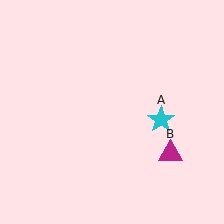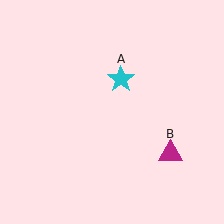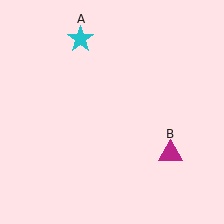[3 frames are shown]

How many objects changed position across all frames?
1 object changed position: cyan star (object A).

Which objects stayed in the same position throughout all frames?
Magenta triangle (object B) remained stationary.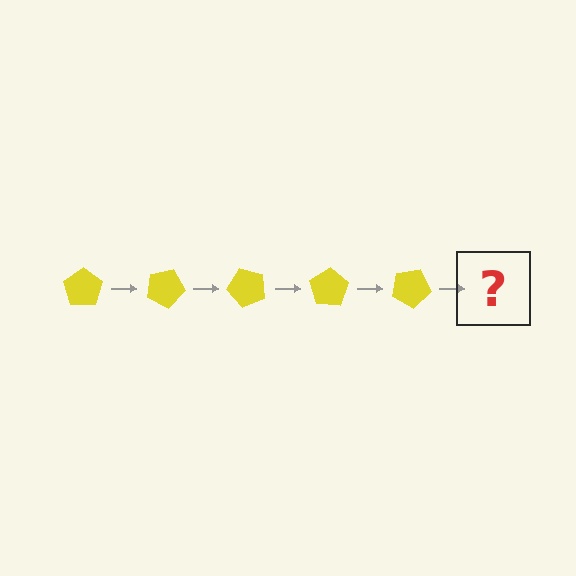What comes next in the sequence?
The next element should be a yellow pentagon rotated 125 degrees.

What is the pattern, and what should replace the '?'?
The pattern is that the pentagon rotates 25 degrees each step. The '?' should be a yellow pentagon rotated 125 degrees.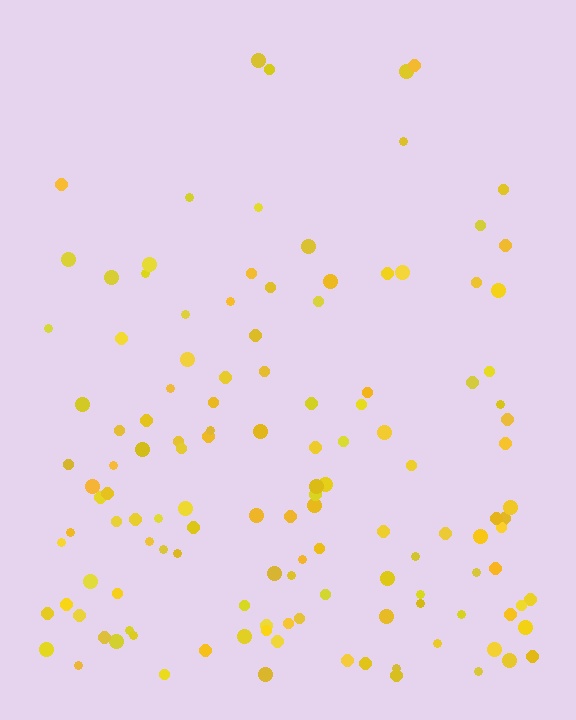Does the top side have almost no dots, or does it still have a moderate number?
Still a moderate number, just noticeably fewer than the bottom.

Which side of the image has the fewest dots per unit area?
The top.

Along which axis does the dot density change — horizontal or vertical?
Vertical.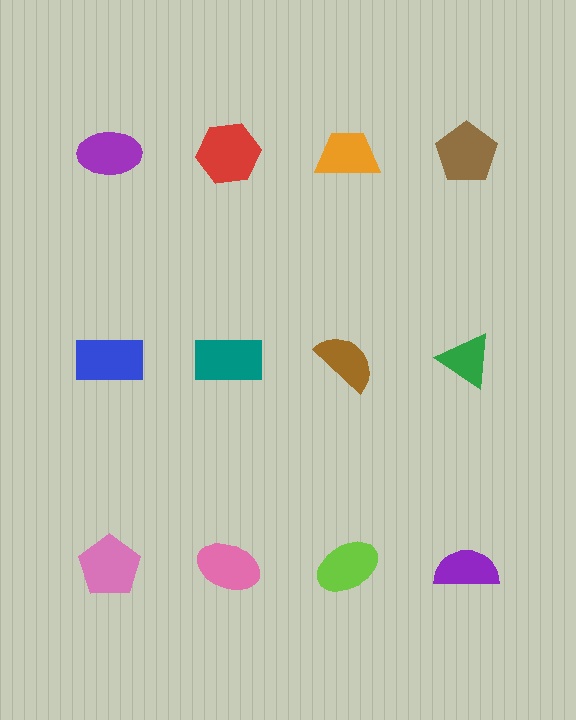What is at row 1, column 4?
A brown pentagon.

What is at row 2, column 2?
A teal rectangle.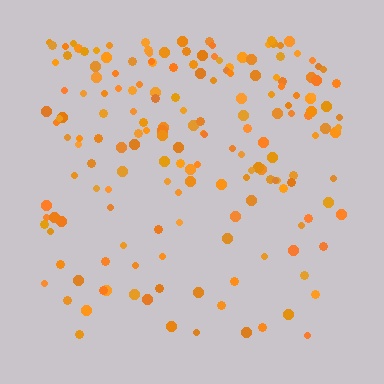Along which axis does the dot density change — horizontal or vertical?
Vertical.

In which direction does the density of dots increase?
From bottom to top, with the top side densest.